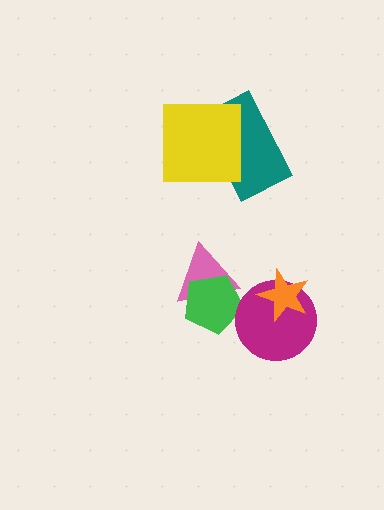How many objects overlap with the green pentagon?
1 object overlaps with the green pentagon.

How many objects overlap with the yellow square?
1 object overlaps with the yellow square.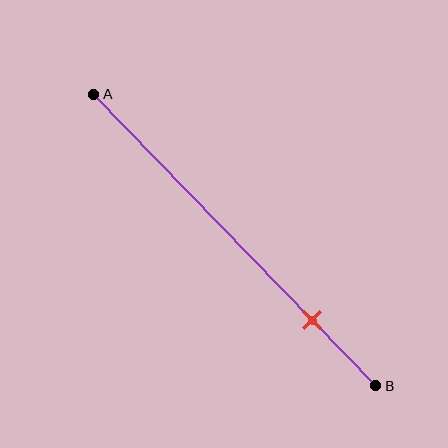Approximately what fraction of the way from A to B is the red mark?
The red mark is approximately 75% of the way from A to B.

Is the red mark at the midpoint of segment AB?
No, the mark is at about 75% from A, not at the 50% midpoint.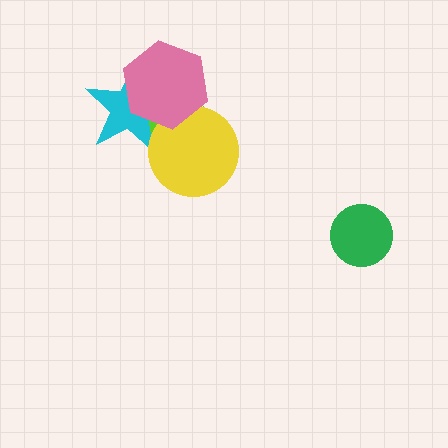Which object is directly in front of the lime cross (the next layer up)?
The cyan star is directly in front of the lime cross.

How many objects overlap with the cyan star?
3 objects overlap with the cyan star.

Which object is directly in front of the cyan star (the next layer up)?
The yellow circle is directly in front of the cyan star.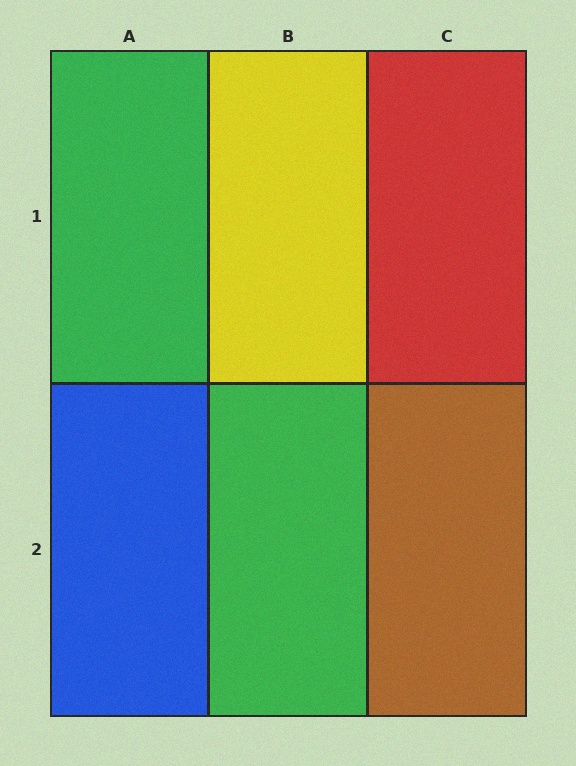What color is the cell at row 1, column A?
Green.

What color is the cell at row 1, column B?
Yellow.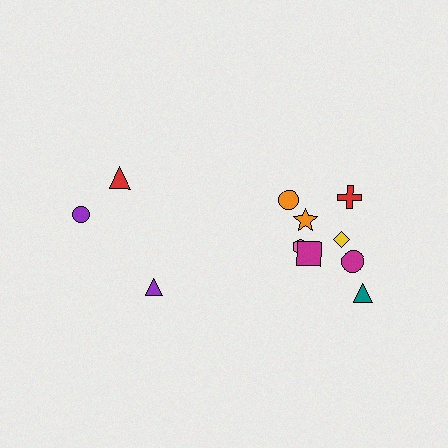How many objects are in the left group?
There are 3 objects.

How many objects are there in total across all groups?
There are 11 objects.